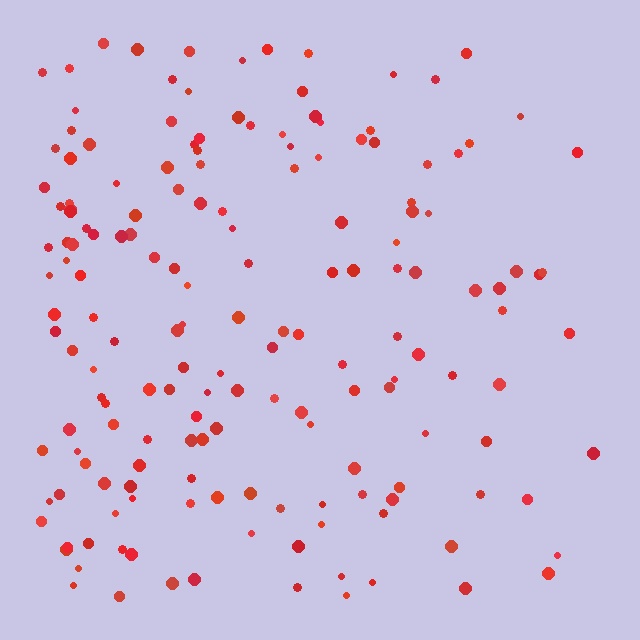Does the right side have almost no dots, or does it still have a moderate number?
Still a moderate number, just noticeably fewer than the left.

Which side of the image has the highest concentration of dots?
The left.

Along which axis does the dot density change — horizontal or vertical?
Horizontal.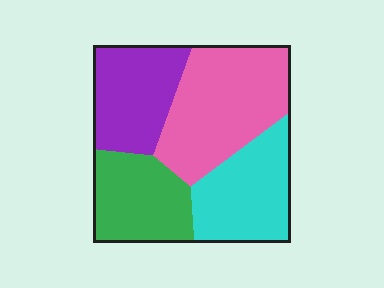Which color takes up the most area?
Pink, at roughly 35%.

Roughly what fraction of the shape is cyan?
Cyan takes up less than a quarter of the shape.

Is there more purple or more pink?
Pink.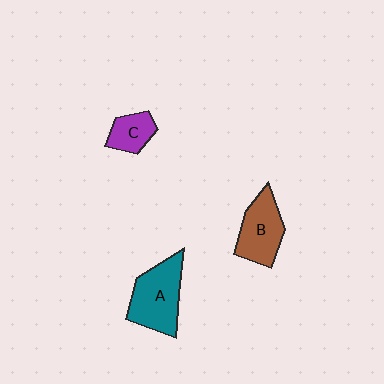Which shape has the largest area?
Shape A (teal).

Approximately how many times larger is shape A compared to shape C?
Approximately 2.1 times.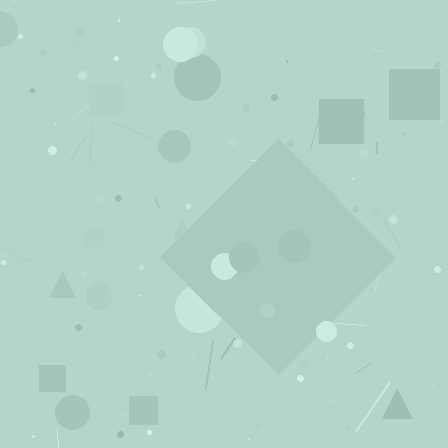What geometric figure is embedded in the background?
A diamond is embedded in the background.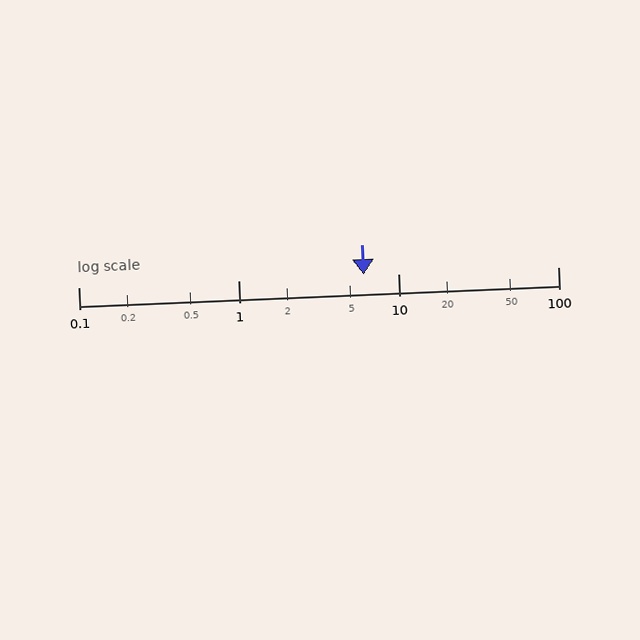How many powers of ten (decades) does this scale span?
The scale spans 3 decades, from 0.1 to 100.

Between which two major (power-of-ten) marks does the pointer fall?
The pointer is between 1 and 10.